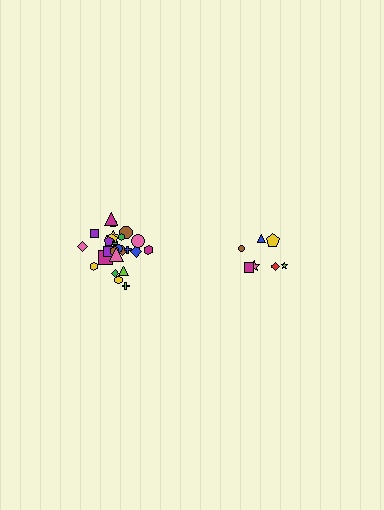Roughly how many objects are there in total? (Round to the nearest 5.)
Roughly 35 objects in total.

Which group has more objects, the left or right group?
The left group.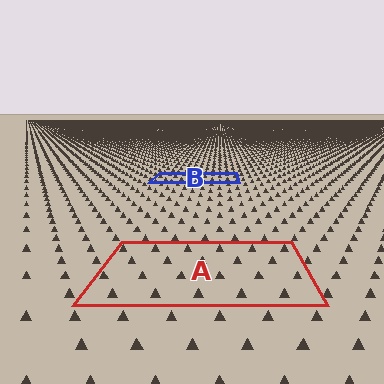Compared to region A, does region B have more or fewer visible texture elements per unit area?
Region B has more texture elements per unit area — they are packed more densely because it is farther away.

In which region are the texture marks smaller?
The texture marks are smaller in region B, because it is farther away.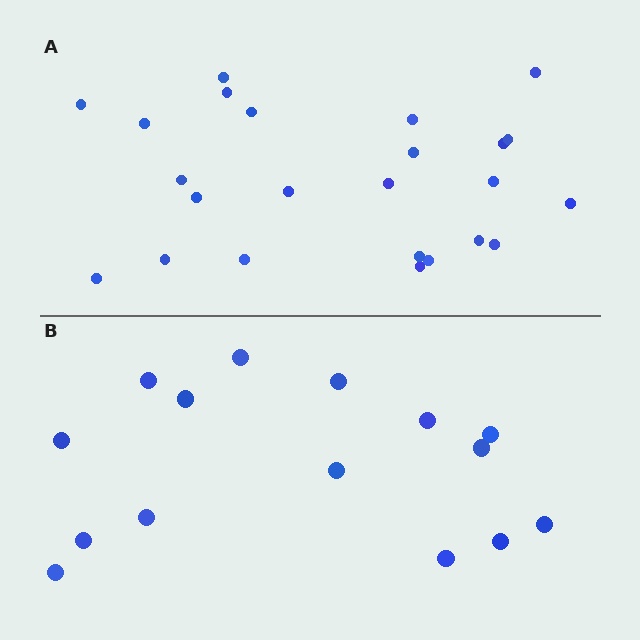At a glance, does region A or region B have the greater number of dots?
Region A (the top region) has more dots.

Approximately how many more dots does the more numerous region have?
Region A has roughly 8 or so more dots than region B.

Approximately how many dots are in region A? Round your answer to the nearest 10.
About 20 dots. (The exact count is 24, which rounds to 20.)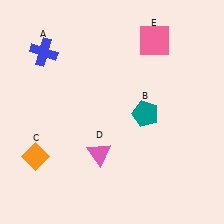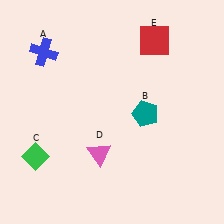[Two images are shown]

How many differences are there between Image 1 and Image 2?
There are 2 differences between the two images.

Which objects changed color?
C changed from orange to green. E changed from pink to red.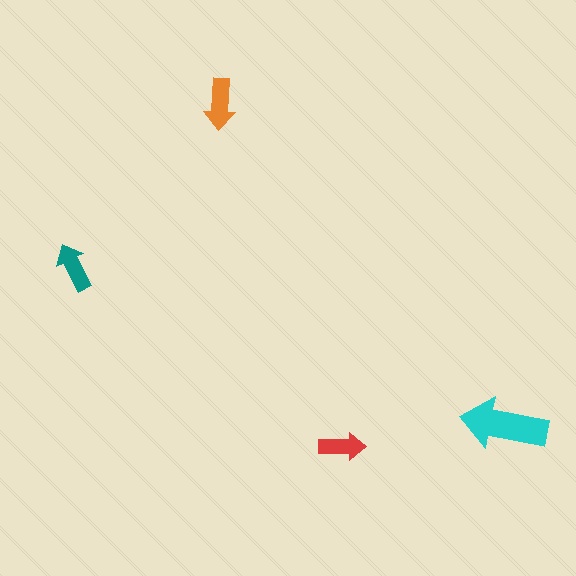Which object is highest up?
The orange arrow is topmost.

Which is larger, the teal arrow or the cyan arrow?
The cyan one.